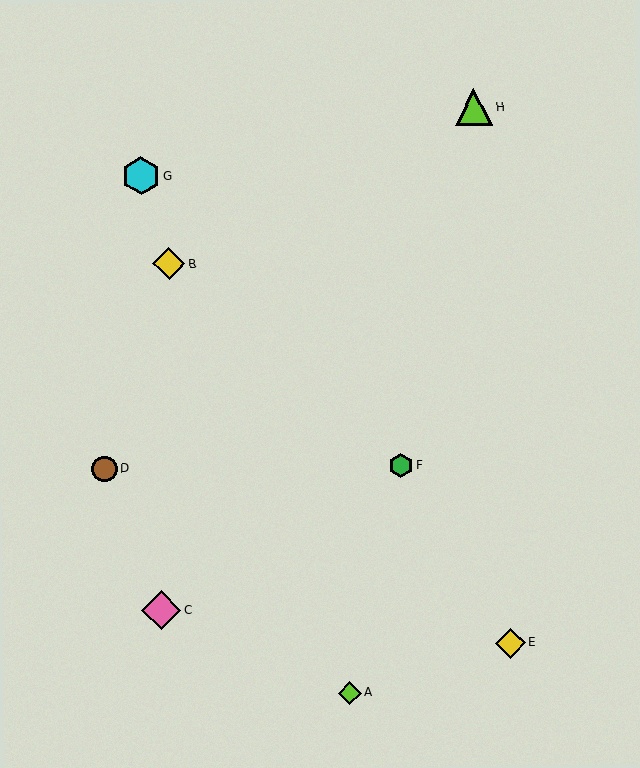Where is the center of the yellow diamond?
The center of the yellow diamond is at (169, 264).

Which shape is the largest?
The pink diamond (labeled C) is the largest.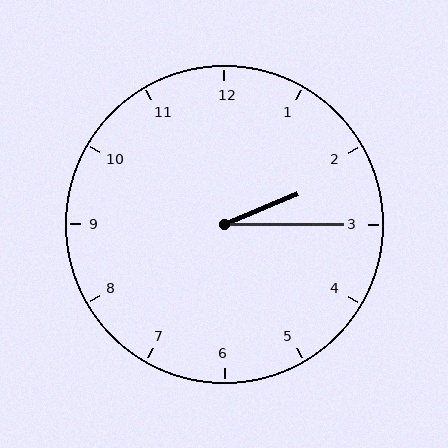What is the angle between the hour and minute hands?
Approximately 22 degrees.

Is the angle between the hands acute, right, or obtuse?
It is acute.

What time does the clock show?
2:15.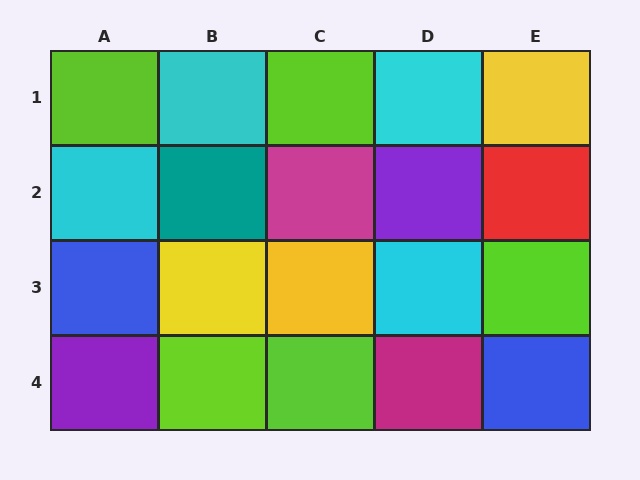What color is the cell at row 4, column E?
Blue.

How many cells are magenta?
2 cells are magenta.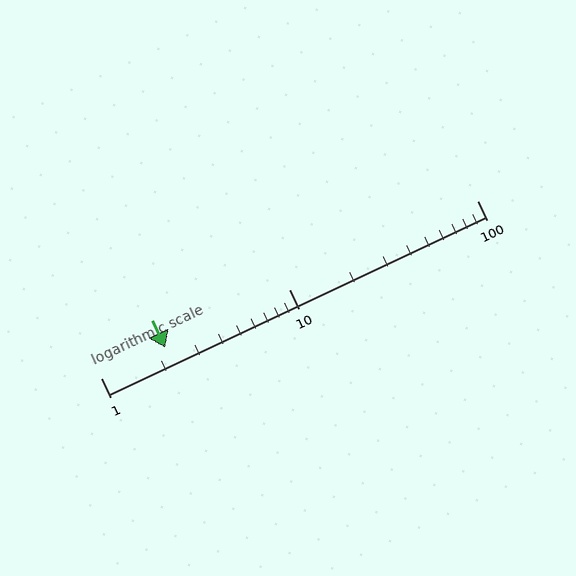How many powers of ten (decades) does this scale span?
The scale spans 2 decades, from 1 to 100.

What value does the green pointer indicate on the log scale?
The pointer indicates approximately 2.2.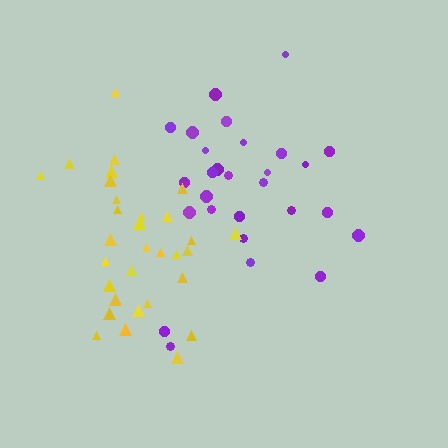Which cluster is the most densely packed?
Yellow.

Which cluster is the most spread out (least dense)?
Purple.